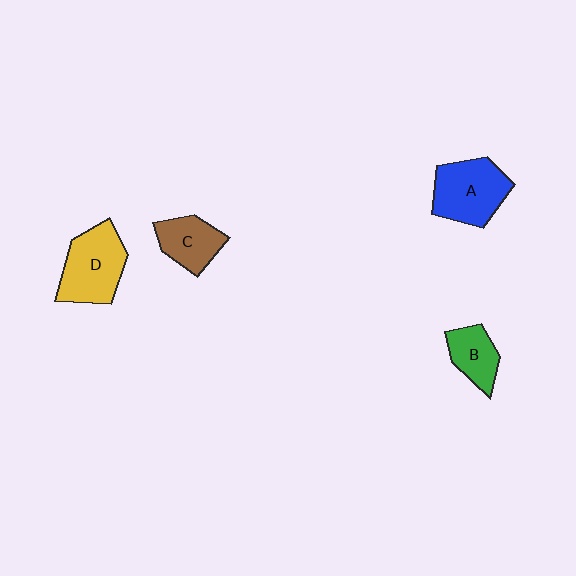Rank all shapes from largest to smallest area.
From largest to smallest: D (yellow), A (blue), C (brown), B (green).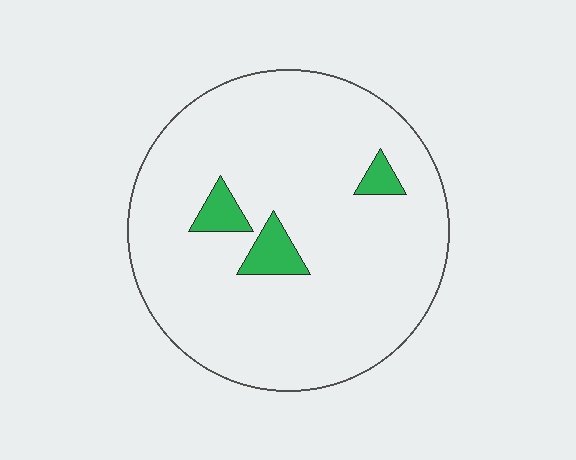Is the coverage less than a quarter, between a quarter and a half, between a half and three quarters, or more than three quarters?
Less than a quarter.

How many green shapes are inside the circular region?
3.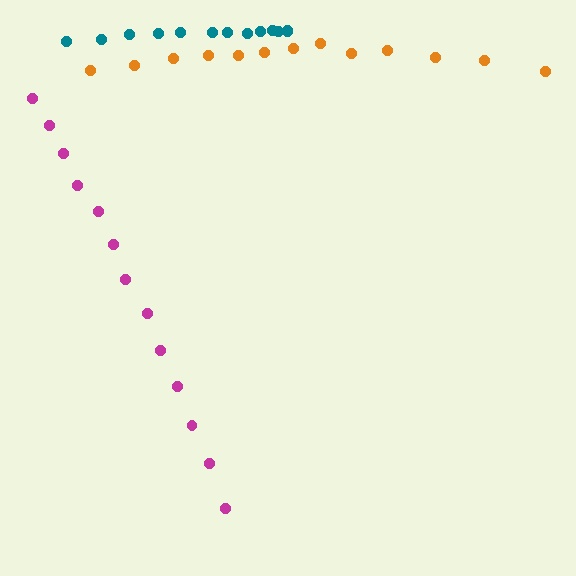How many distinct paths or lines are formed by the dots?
There are 3 distinct paths.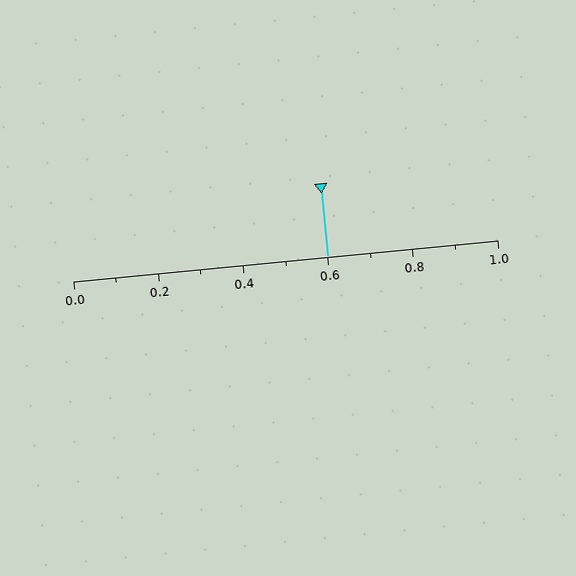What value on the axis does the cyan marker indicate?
The marker indicates approximately 0.6.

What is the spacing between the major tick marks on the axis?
The major ticks are spaced 0.2 apart.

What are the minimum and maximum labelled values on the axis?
The axis runs from 0.0 to 1.0.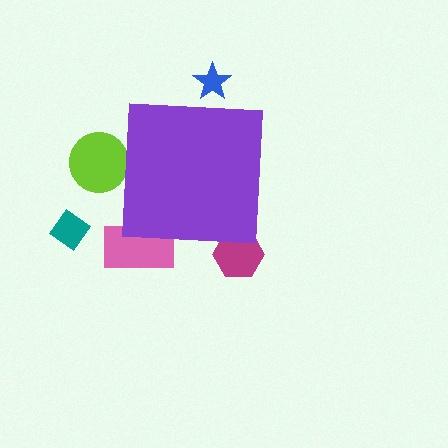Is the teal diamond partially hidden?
No, the teal diamond is fully visible.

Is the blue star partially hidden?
Yes, the blue star is partially hidden behind the purple square.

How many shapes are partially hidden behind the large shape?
4 shapes are partially hidden.